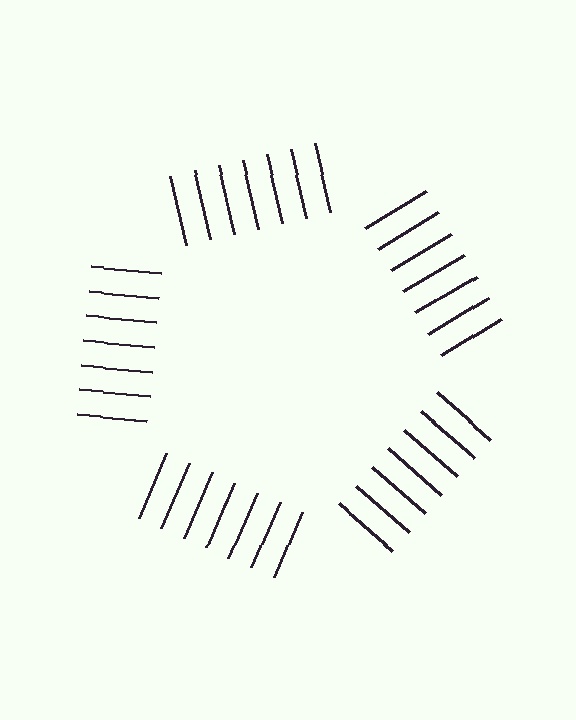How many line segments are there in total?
35 — 7 along each of the 5 edges.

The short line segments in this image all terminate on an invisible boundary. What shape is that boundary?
An illusory pentagon — the line segments terminate on its edges but no continuous stroke is drawn.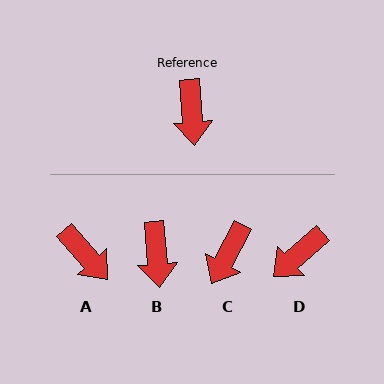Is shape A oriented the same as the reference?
No, it is off by about 36 degrees.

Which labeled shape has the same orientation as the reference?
B.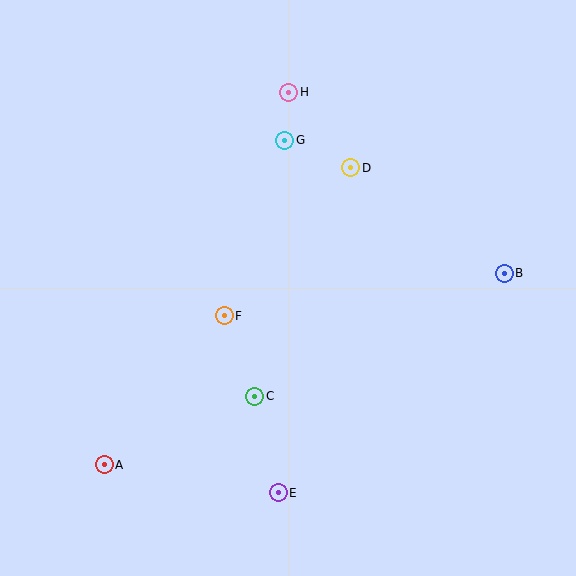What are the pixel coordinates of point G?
Point G is at (285, 140).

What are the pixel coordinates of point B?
Point B is at (504, 273).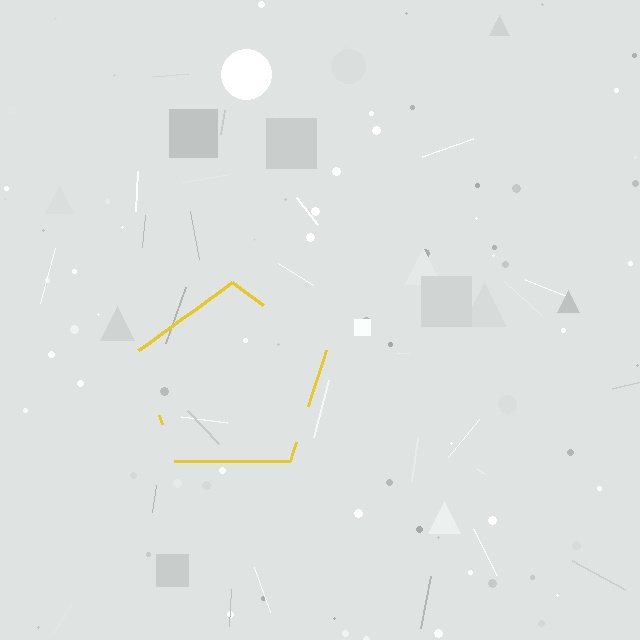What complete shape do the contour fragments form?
The contour fragments form a pentagon.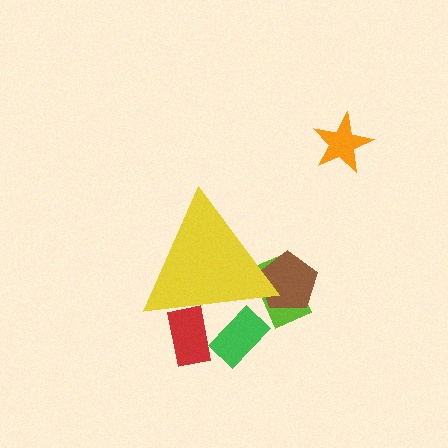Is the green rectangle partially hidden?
Yes, the green rectangle is partially hidden behind the yellow triangle.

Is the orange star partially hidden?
No, the orange star is fully visible.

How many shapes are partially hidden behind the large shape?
4 shapes are partially hidden.